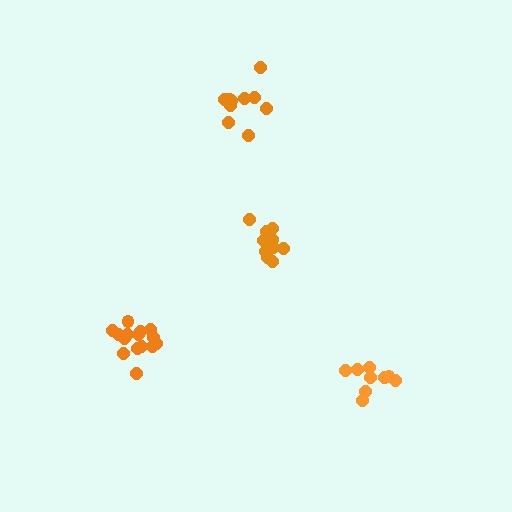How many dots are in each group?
Group 1: 15 dots, Group 2: 10 dots, Group 3: 11 dots, Group 4: 9 dots (45 total).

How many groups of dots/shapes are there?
There are 4 groups.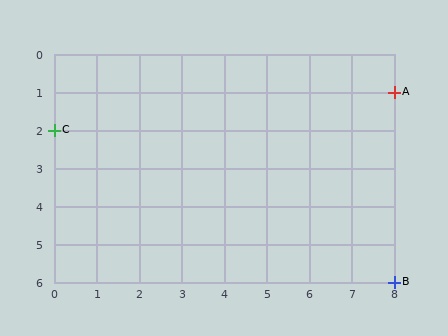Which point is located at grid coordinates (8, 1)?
Point A is at (8, 1).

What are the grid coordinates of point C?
Point C is at grid coordinates (0, 2).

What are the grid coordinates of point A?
Point A is at grid coordinates (8, 1).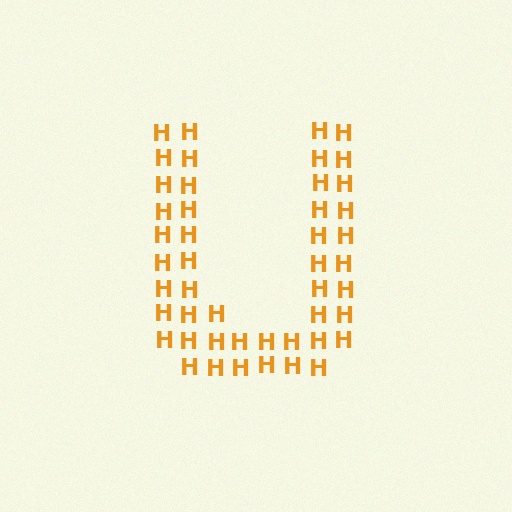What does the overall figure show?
The overall figure shows the letter U.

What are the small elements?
The small elements are letter H's.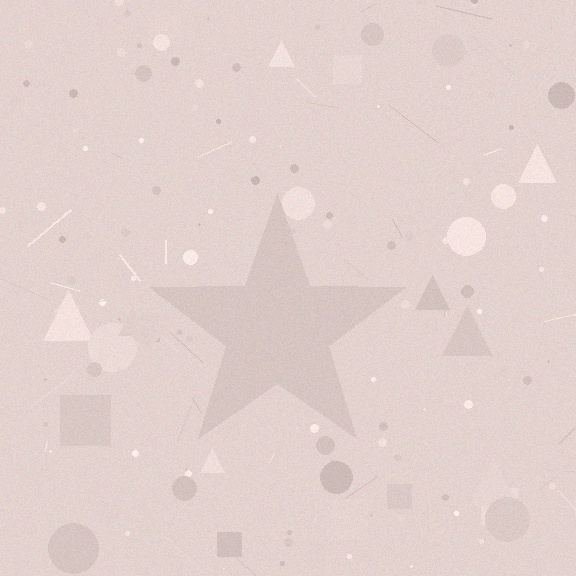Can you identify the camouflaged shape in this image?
The camouflaged shape is a star.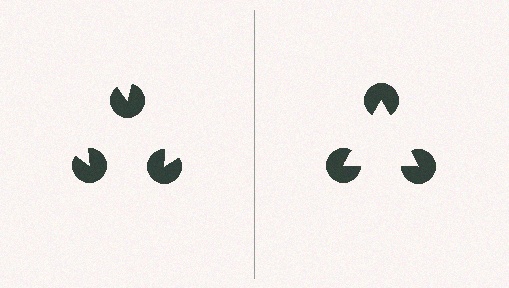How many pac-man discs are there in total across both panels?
6 — 3 on each side.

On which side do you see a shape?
An illusory triangle appears on the right side. On the left side the wedge cuts are rotated, so no coherent shape forms.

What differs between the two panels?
The pac-man discs are positioned identically on both sides; only the wedge orientations differ. On the right they align to a triangle; on the left they are misaligned.